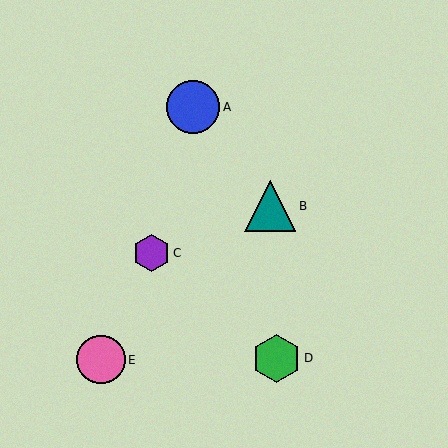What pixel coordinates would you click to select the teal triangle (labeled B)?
Click at (270, 206) to select the teal triangle B.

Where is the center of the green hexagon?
The center of the green hexagon is at (277, 358).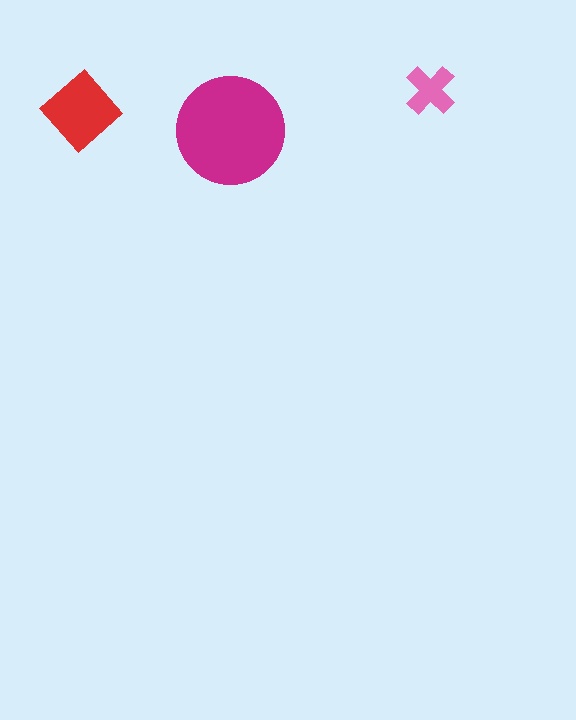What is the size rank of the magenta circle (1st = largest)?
1st.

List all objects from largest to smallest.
The magenta circle, the red diamond, the pink cross.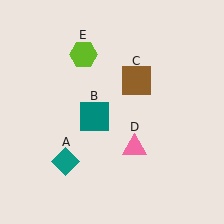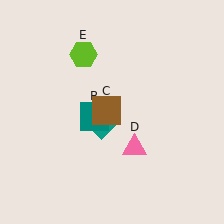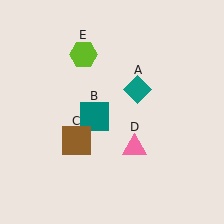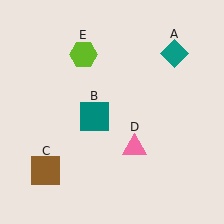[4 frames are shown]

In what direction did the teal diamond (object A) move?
The teal diamond (object A) moved up and to the right.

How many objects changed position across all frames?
2 objects changed position: teal diamond (object A), brown square (object C).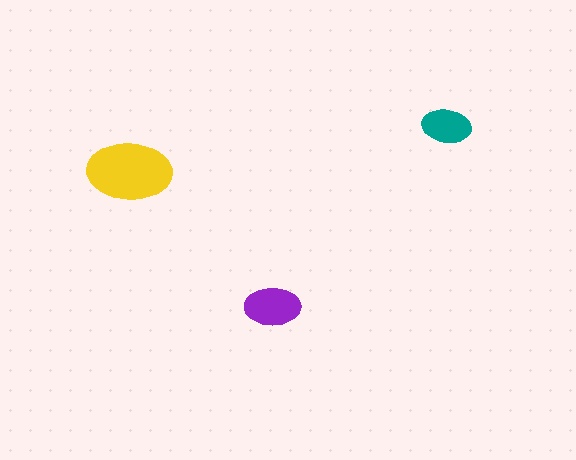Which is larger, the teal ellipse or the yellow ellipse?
The yellow one.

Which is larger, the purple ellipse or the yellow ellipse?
The yellow one.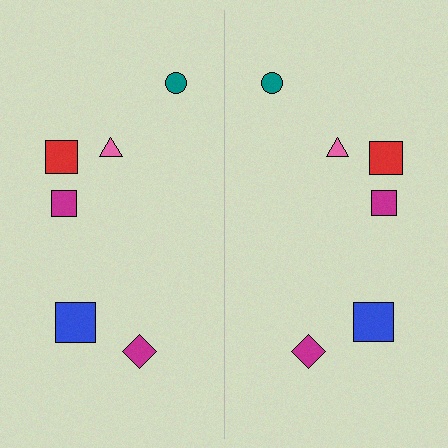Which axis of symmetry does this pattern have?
The pattern has a vertical axis of symmetry running through the center of the image.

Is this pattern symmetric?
Yes, this pattern has bilateral (reflection) symmetry.